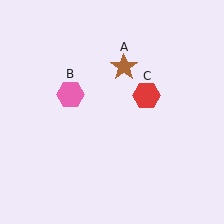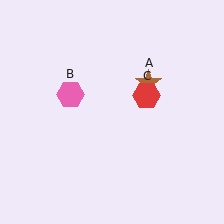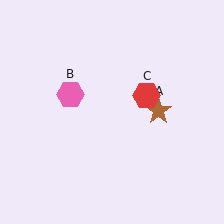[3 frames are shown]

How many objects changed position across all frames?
1 object changed position: brown star (object A).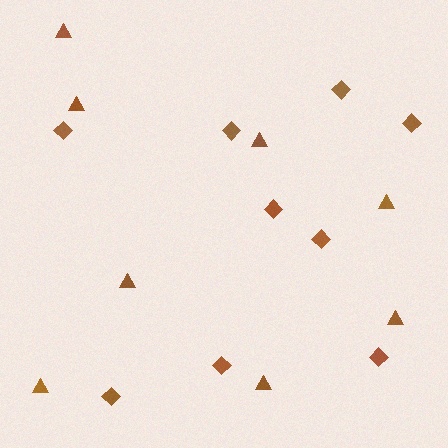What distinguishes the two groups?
There are 2 groups: one group of triangles (8) and one group of diamonds (9).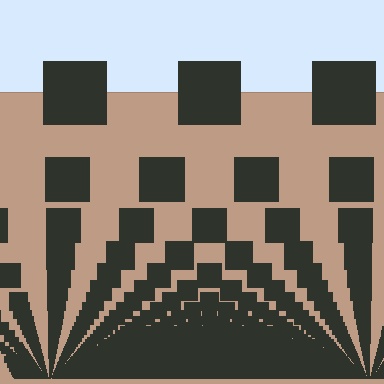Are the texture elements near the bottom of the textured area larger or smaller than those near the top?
Smaller. The gradient is inverted — elements near the bottom are smaller and denser.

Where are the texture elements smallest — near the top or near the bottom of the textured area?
Near the bottom.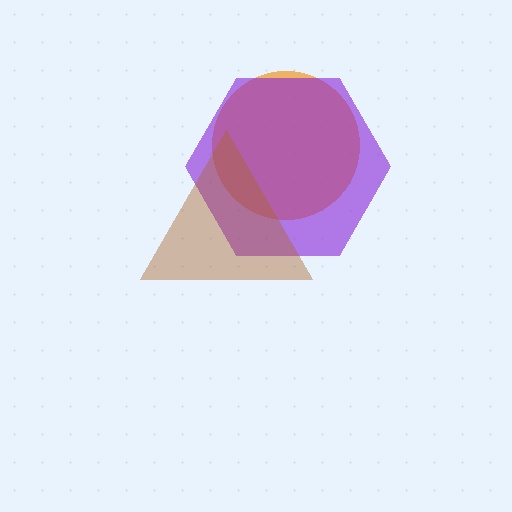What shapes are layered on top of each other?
The layered shapes are: an orange circle, a purple hexagon, a brown triangle.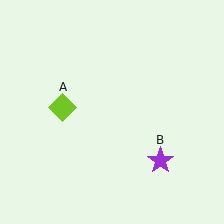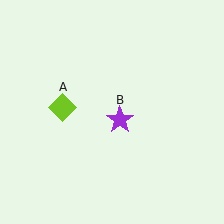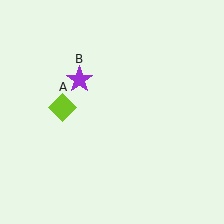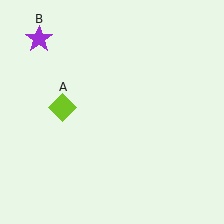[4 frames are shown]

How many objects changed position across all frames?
1 object changed position: purple star (object B).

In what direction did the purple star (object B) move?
The purple star (object B) moved up and to the left.